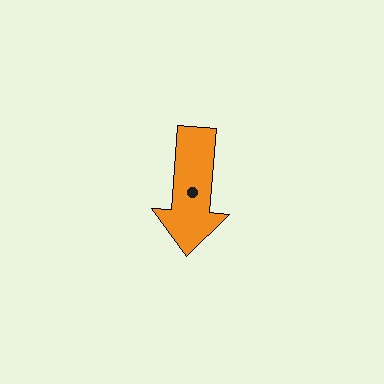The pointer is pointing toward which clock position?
Roughly 6 o'clock.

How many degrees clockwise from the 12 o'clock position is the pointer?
Approximately 184 degrees.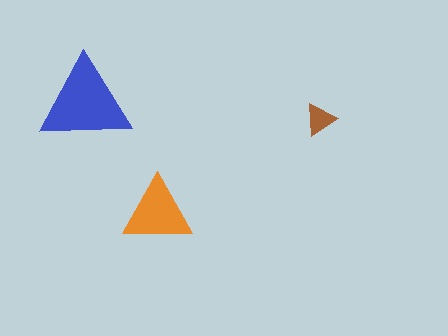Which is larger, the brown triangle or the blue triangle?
The blue one.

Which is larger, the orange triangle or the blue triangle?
The blue one.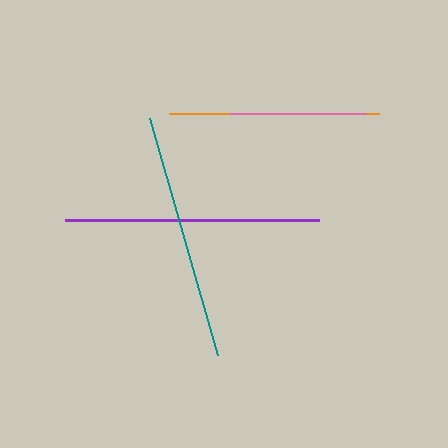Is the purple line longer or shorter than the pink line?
The purple line is longer than the pink line.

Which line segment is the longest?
The purple line is the longest at approximately 254 pixels.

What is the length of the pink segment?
The pink segment is approximately 135 pixels long.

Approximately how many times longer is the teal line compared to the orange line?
The teal line is approximately 1.2 times the length of the orange line.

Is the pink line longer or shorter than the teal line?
The teal line is longer than the pink line.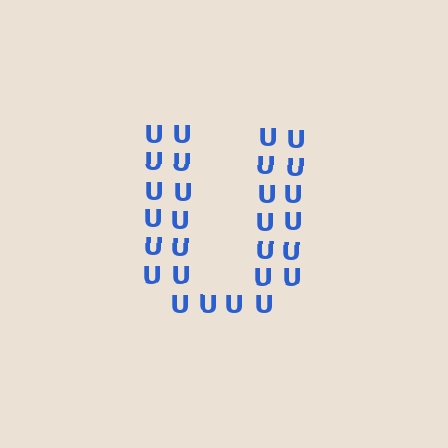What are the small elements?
The small elements are letter U's.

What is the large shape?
The large shape is the letter U.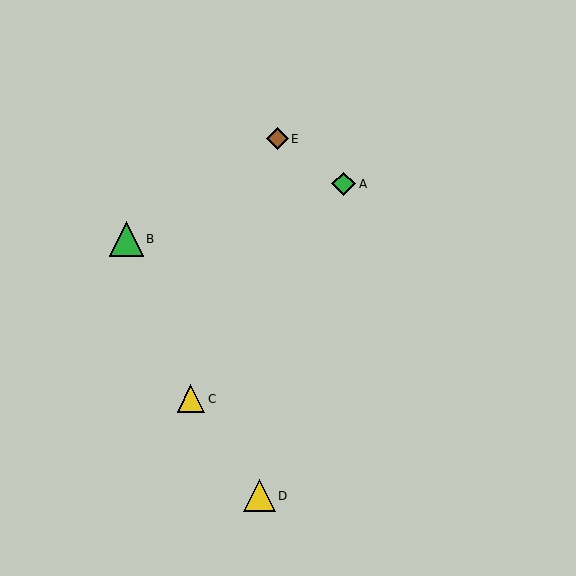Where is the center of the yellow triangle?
The center of the yellow triangle is at (259, 496).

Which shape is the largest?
The green triangle (labeled B) is the largest.